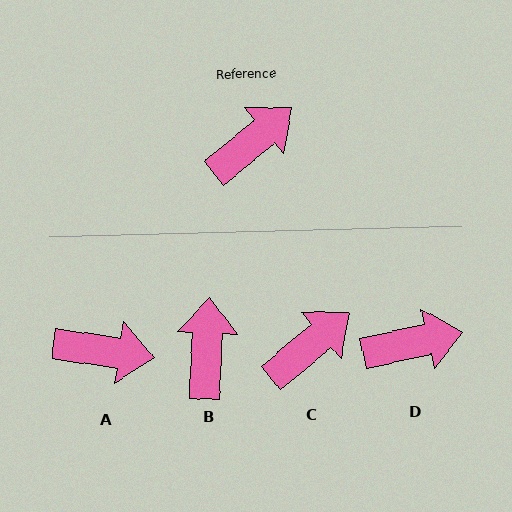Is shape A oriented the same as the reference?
No, it is off by about 48 degrees.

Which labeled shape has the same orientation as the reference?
C.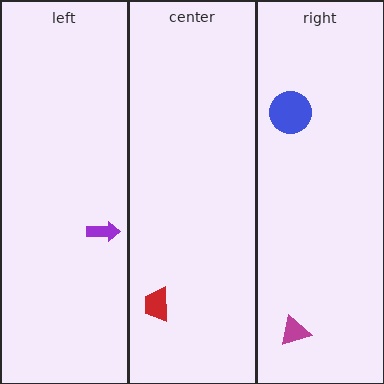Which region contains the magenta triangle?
The right region.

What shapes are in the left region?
The purple arrow.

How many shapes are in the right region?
2.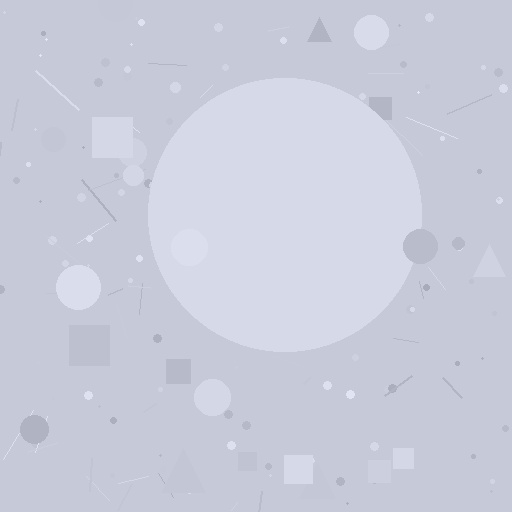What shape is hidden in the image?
A circle is hidden in the image.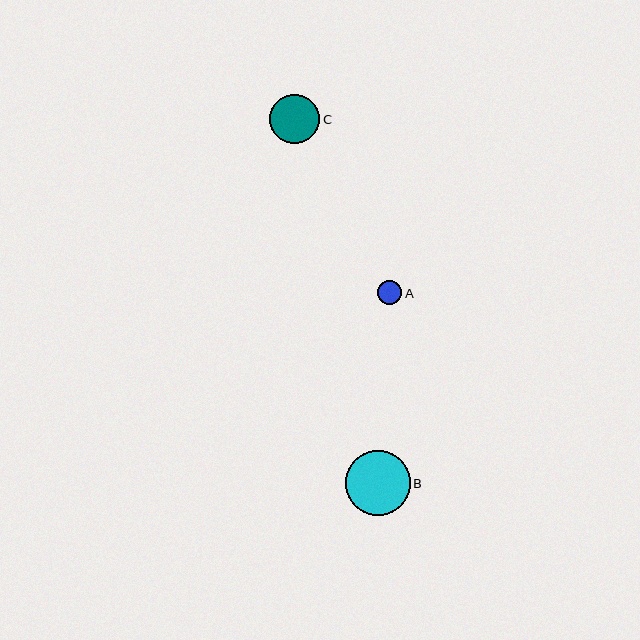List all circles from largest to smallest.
From largest to smallest: B, C, A.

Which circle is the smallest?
Circle A is the smallest with a size of approximately 24 pixels.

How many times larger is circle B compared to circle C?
Circle B is approximately 1.3 times the size of circle C.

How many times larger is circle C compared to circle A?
Circle C is approximately 2.0 times the size of circle A.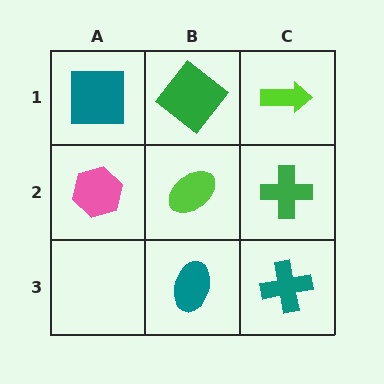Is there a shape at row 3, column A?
No, that cell is empty.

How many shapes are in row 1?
3 shapes.